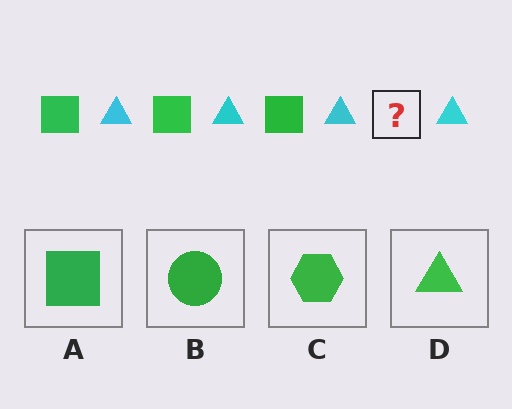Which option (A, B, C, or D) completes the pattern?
A.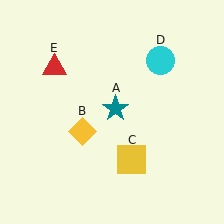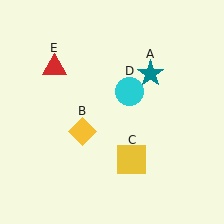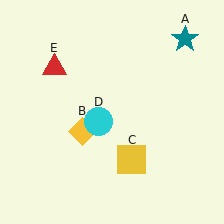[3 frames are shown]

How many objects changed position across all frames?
2 objects changed position: teal star (object A), cyan circle (object D).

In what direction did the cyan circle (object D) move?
The cyan circle (object D) moved down and to the left.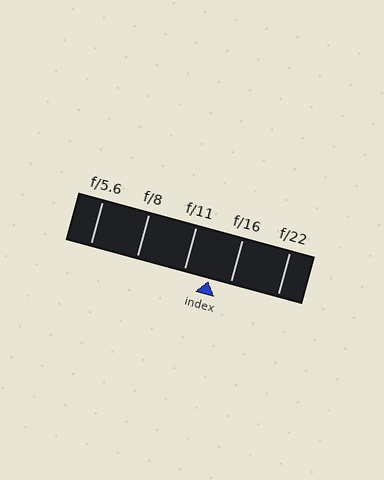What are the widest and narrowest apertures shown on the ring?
The widest aperture shown is f/5.6 and the narrowest is f/22.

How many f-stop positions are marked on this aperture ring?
There are 5 f-stop positions marked.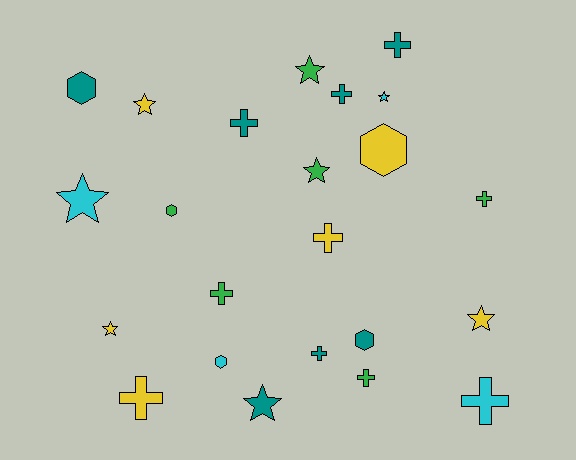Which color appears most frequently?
Teal, with 7 objects.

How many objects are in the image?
There are 23 objects.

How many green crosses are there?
There are 3 green crosses.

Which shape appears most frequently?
Cross, with 10 objects.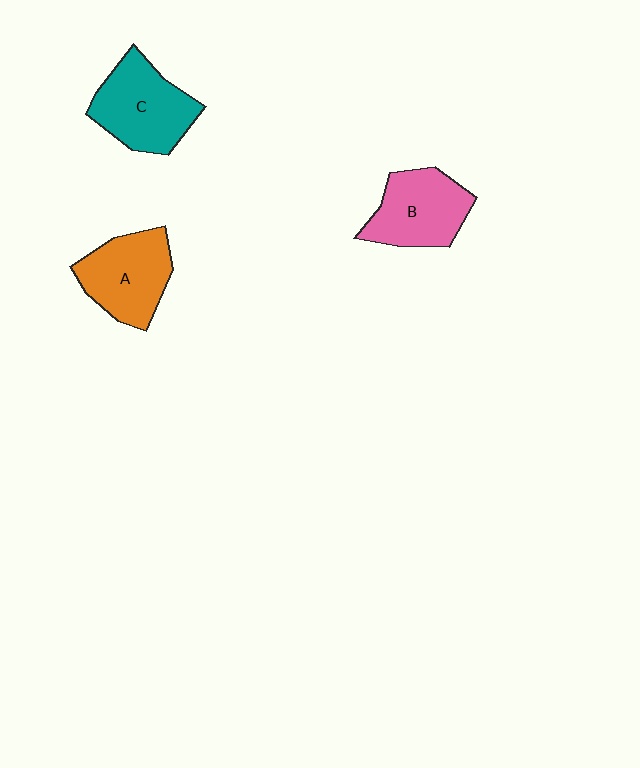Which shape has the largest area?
Shape C (teal).